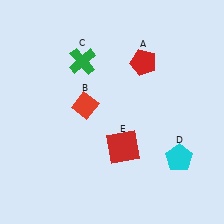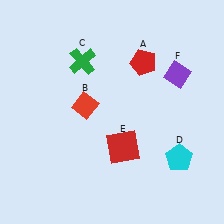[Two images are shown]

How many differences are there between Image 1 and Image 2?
There is 1 difference between the two images.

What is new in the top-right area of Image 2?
A purple diamond (F) was added in the top-right area of Image 2.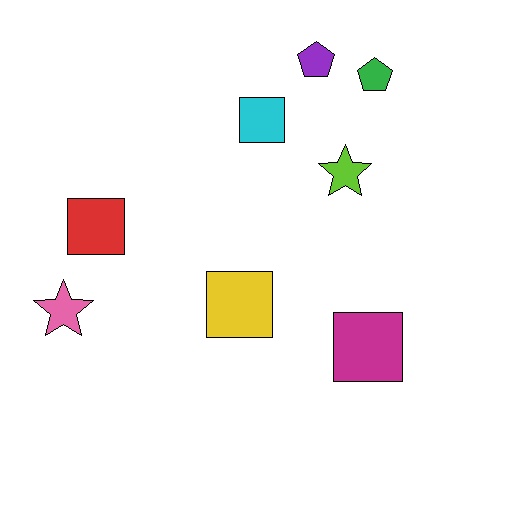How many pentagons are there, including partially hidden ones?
There are 2 pentagons.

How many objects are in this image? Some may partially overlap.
There are 8 objects.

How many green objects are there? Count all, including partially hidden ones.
There is 1 green object.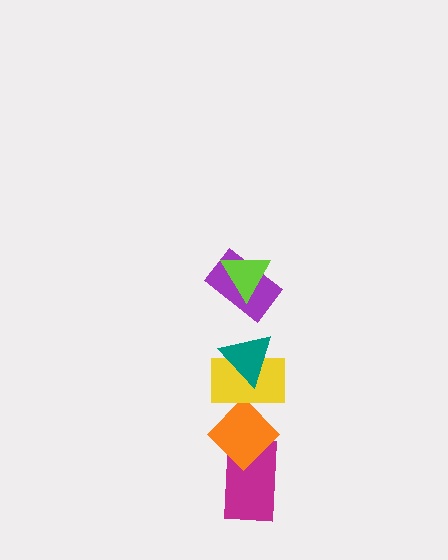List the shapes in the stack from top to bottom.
From top to bottom: the lime triangle, the purple rectangle, the teal triangle, the yellow rectangle, the orange diamond, the magenta rectangle.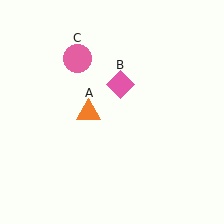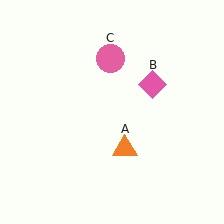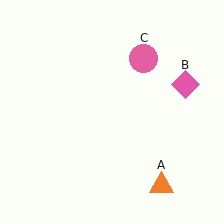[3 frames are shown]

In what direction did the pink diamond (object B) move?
The pink diamond (object B) moved right.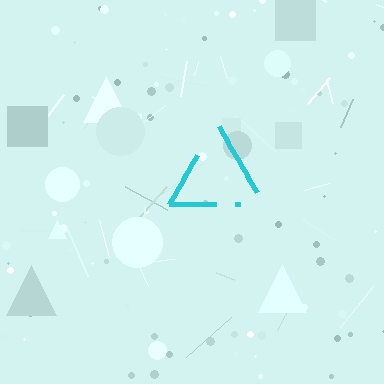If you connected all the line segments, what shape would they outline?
They would outline a triangle.